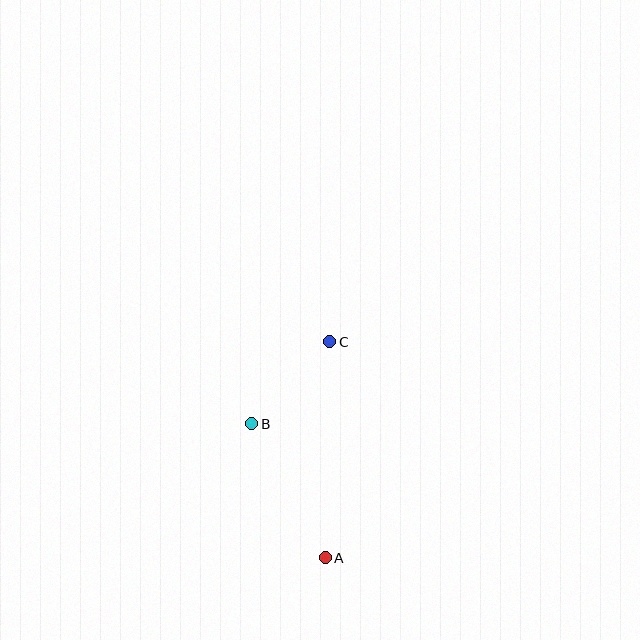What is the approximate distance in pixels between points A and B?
The distance between A and B is approximately 153 pixels.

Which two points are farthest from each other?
Points A and C are farthest from each other.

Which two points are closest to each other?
Points B and C are closest to each other.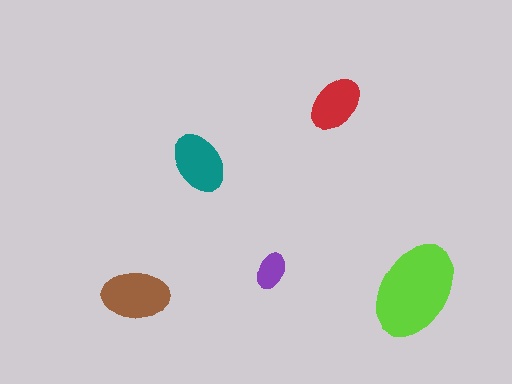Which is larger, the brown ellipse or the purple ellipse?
The brown one.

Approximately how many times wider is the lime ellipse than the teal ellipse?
About 1.5 times wider.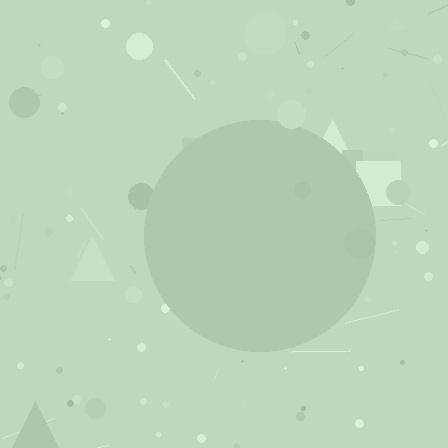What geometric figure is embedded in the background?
A circle is embedded in the background.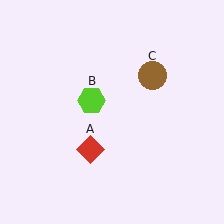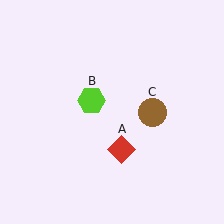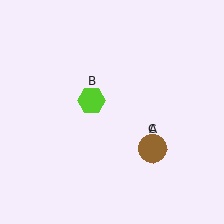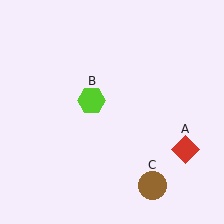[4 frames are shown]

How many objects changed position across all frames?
2 objects changed position: red diamond (object A), brown circle (object C).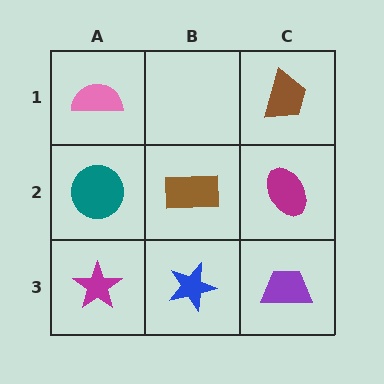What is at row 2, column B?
A brown rectangle.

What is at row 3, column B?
A blue star.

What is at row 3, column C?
A purple trapezoid.